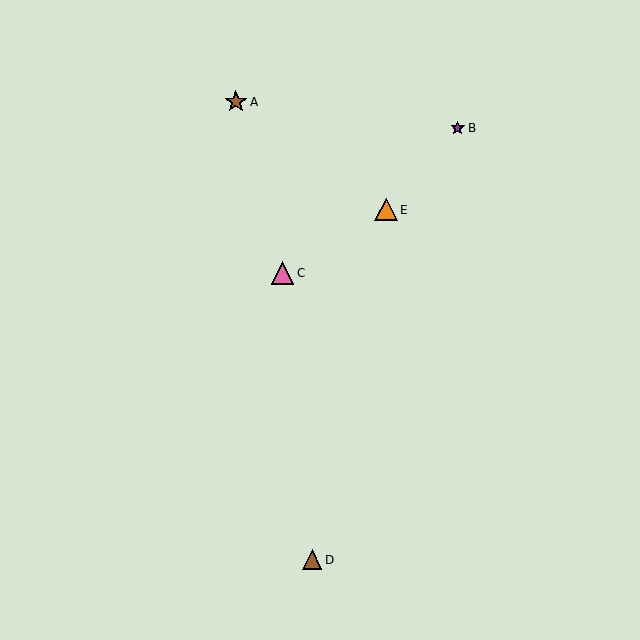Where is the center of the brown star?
The center of the brown star is at (236, 102).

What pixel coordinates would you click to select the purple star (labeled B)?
Click at (458, 128) to select the purple star B.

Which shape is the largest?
The pink triangle (labeled C) is the largest.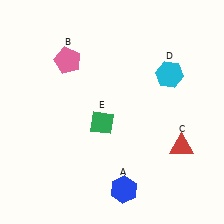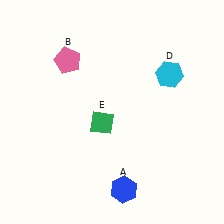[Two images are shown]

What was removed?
The red triangle (C) was removed in Image 2.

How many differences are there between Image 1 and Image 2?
There is 1 difference between the two images.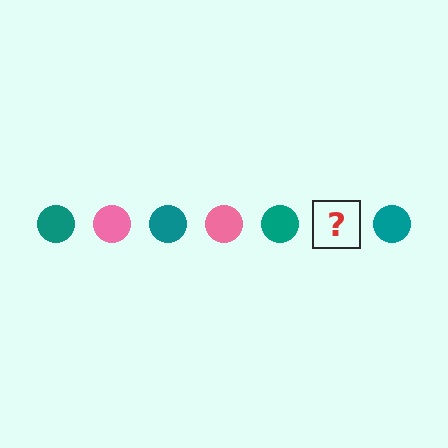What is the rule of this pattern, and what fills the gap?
The rule is that the pattern cycles through teal, pink circles. The gap should be filled with a pink circle.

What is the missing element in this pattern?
The missing element is a pink circle.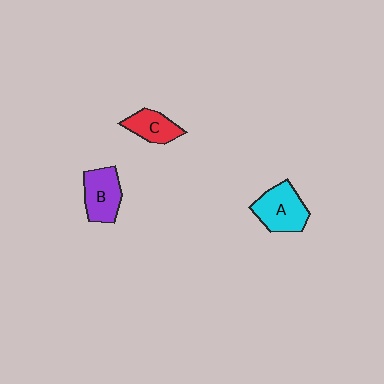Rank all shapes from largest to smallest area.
From largest to smallest: A (cyan), B (purple), C (red).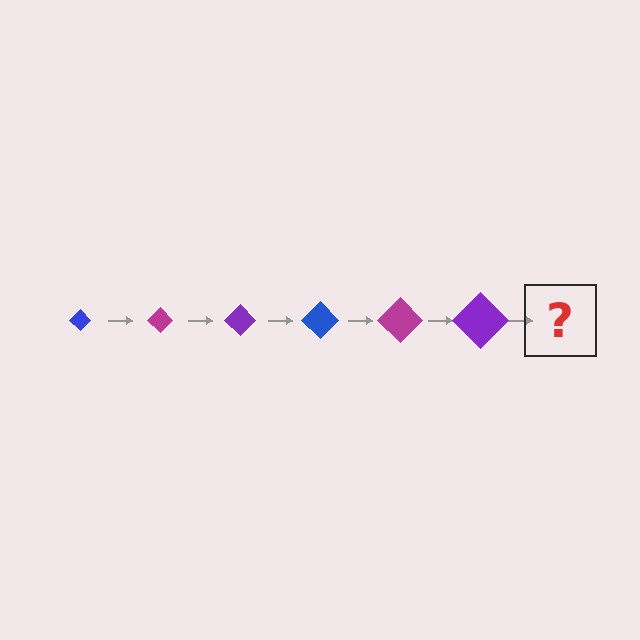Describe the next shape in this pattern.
It should be a blue diamond, larger than the previous one.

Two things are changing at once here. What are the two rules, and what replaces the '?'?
The two rules are that the diamond grows larger each step and the color cycles through blue, magenta, and purple. The '?' should be a blue diamond, larger than the previous one.